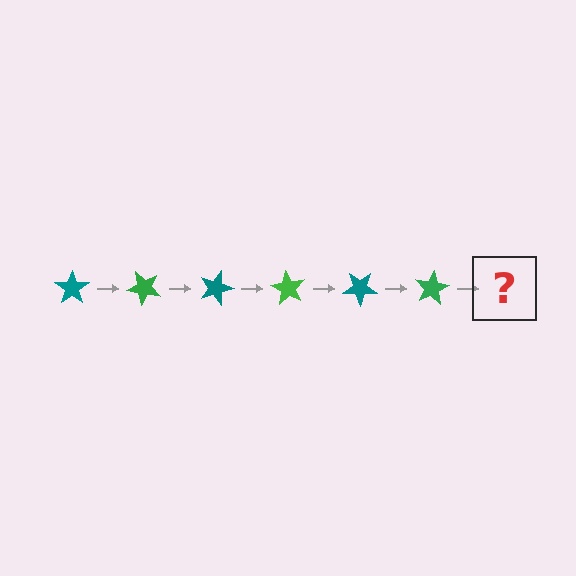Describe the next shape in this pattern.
It should be a teal star, rotated 270 degrees from the start.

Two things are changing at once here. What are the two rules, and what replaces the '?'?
The two rules are that it rotates 45 degrees each step and the color cycles through teal and green. The '?' should be a teal star, rotated 270 degrees from the start.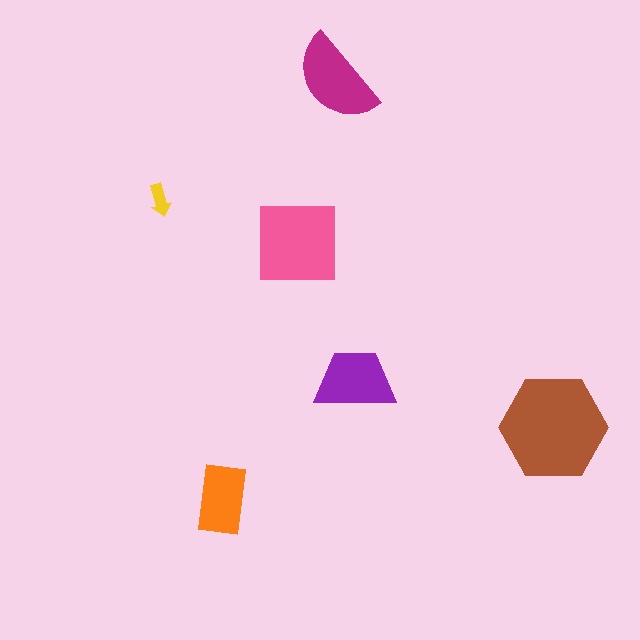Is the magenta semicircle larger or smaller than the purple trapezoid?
Larger.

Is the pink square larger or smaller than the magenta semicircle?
Larger.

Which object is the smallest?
The yellow arrow.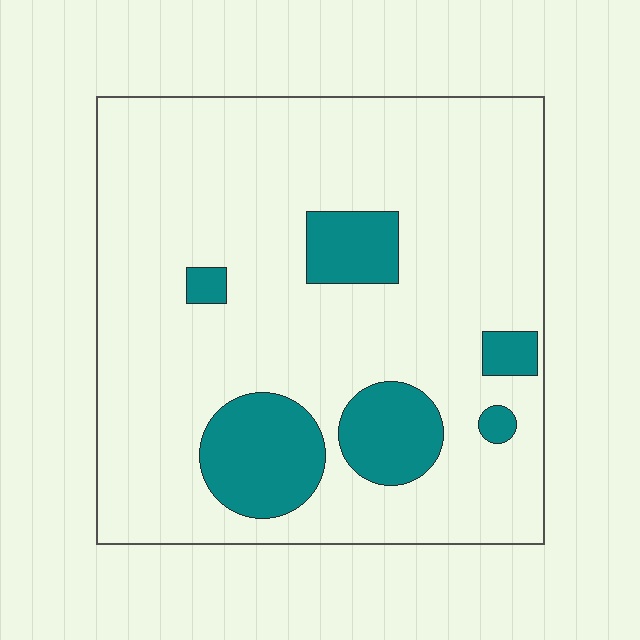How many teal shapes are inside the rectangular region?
6.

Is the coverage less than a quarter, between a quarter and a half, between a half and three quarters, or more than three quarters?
Less than a quarter.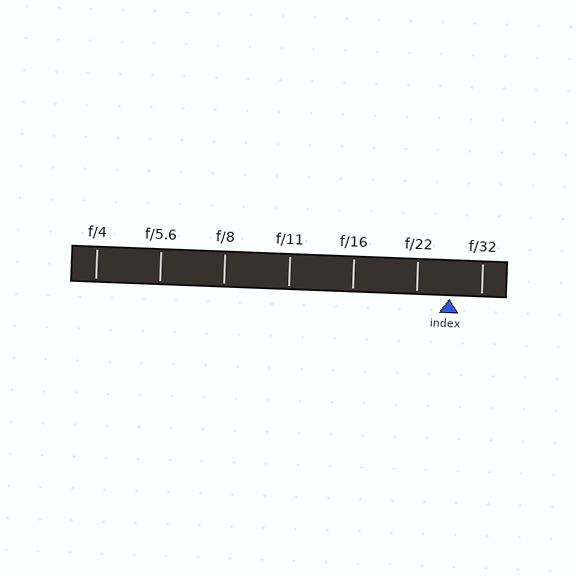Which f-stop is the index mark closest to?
The index mark is closest to f/32.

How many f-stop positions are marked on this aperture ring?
There are 7 f-stop positions marked.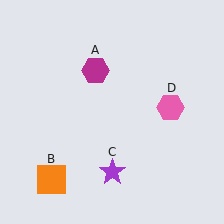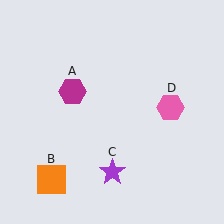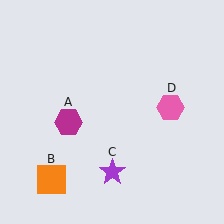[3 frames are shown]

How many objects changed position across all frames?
1 object changed position: magenta hexagon (object A).